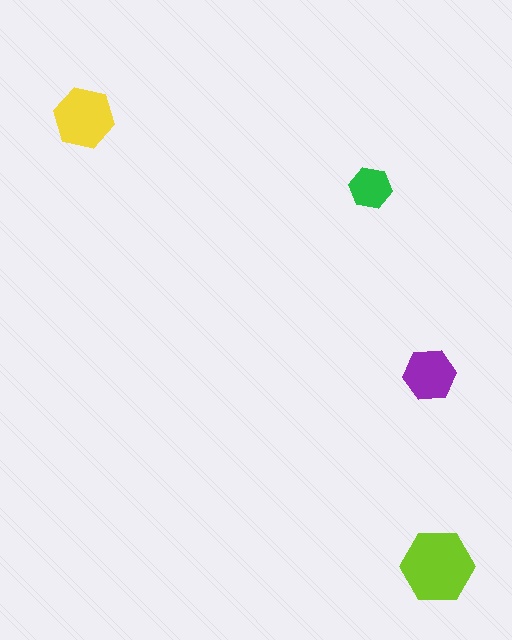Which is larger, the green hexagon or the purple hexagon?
The purple one.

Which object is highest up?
The yellow hexagon is topmost.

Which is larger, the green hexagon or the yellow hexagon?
The yellow one.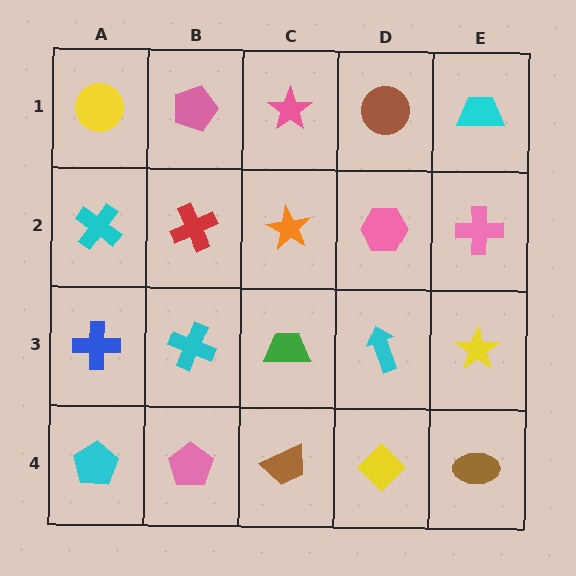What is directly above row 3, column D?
A pink hexagon.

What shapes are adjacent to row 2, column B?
A pink pentagon (row 1, column B), a cyan cross (row 3, column B), a cyan cross (row 2, column A), an orange star (row 2, column C).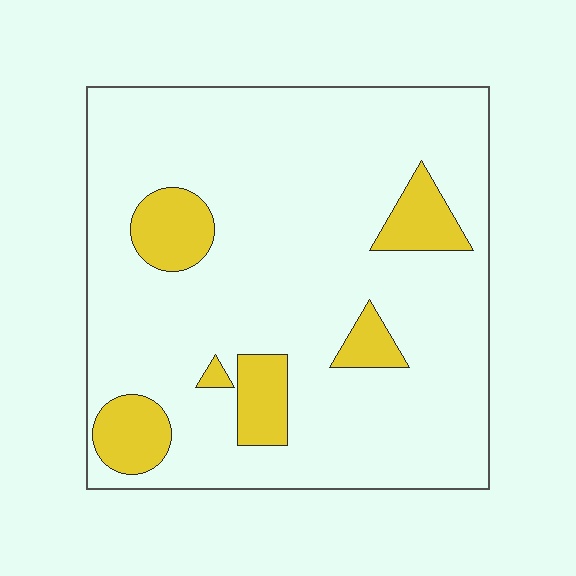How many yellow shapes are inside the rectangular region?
6.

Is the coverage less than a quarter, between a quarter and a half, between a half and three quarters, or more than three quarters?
Less than a quarter.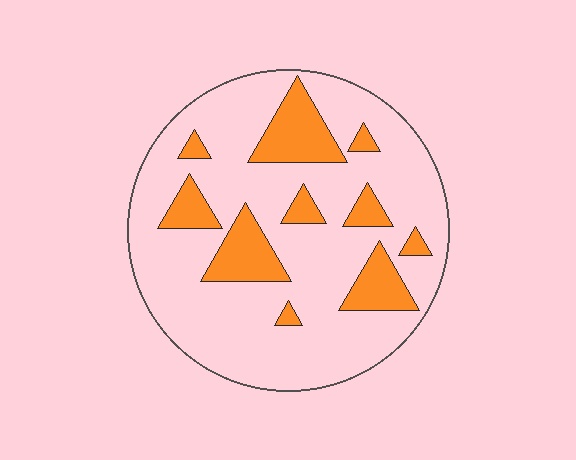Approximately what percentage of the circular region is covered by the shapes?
Approximately 20%.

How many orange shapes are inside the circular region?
10.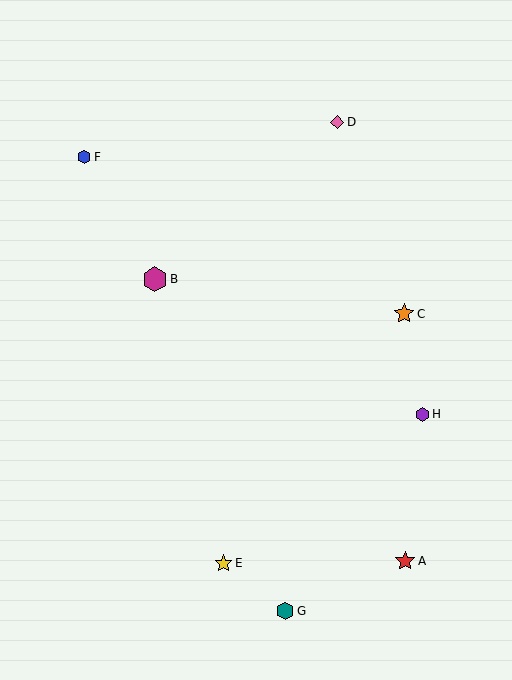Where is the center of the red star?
The center of the red star is at (405, 561).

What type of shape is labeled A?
Shape A is a red star.